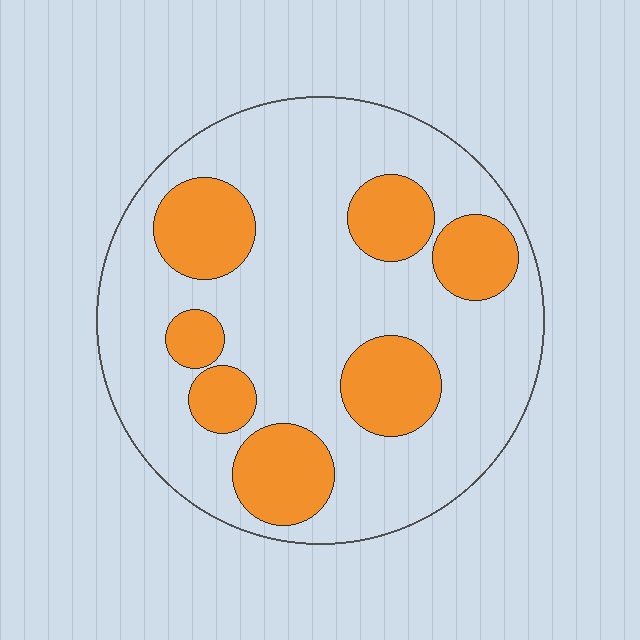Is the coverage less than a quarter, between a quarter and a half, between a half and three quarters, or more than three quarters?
Between a quarter and a half.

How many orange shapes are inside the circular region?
7.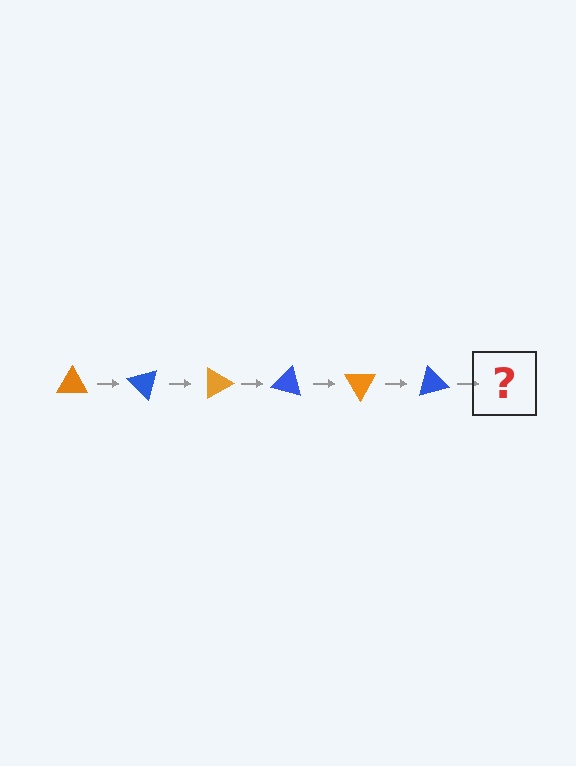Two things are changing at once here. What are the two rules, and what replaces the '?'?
The two rules are that it rotates 45 degrees each step and the color cycles through orange and blue. The '?' should be an orange triangle, rotated 270 degrees from the start.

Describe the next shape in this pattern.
It should be an orange triangle, rotated 270 degrees from the start.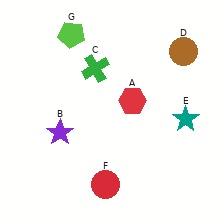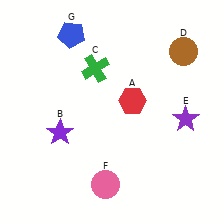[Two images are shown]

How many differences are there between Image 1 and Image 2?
There are 3 differences between the two images.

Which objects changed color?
E changed from teal to purple. F changed from red to pink. G changed from lime to blue.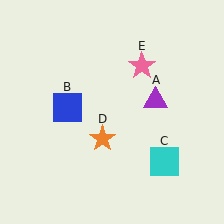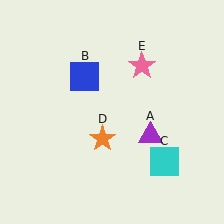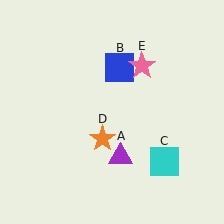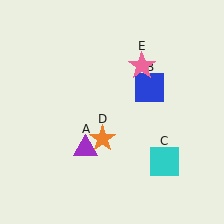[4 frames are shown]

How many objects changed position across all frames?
2 objects changed position: purple triangle (object A), blue square (object B).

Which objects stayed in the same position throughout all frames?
Cyan square (object C) and orange star (object D) and pink star (object E) remained stationary.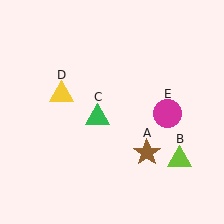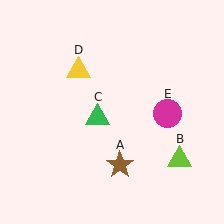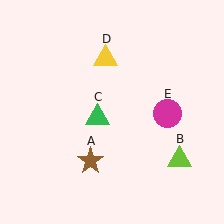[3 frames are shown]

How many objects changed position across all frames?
2 objects changed position: brown star (object A), yellow triangle (object D).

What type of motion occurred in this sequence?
The brown star (object A), yellow triangle (object D) rotated clockwise around the center of the scene.